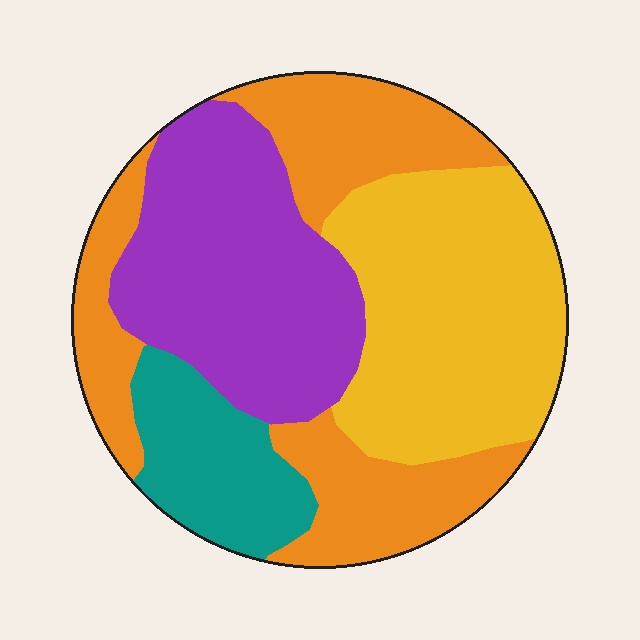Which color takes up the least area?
Teal, at roughly 10%.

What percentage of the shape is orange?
Orange takes up about one third (1/3) of the shape.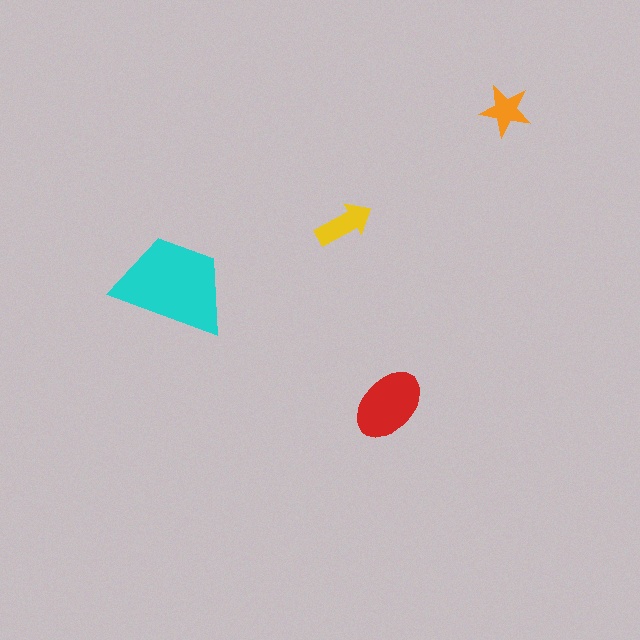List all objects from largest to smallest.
The cyan trapezoid, the red ellipse, the yellow arrow, the orange star.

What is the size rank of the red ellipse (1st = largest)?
2nd.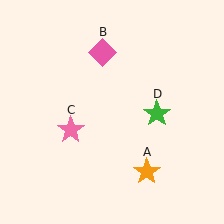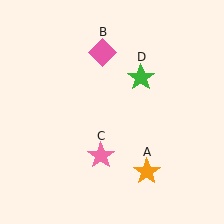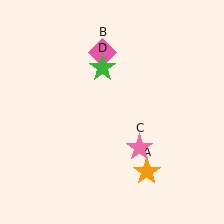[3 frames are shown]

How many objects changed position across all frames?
2 objects changed position: pink star (object C), green star (object D).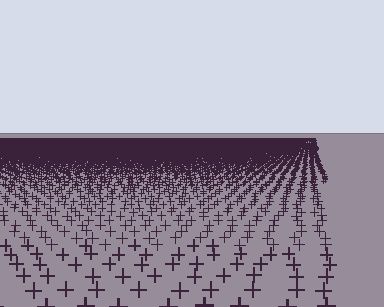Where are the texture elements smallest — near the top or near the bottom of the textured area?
Near the top.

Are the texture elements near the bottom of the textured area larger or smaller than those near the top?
Larger. Near the bottom, elements are closer to the viewer and appear at a bigger on-screen size.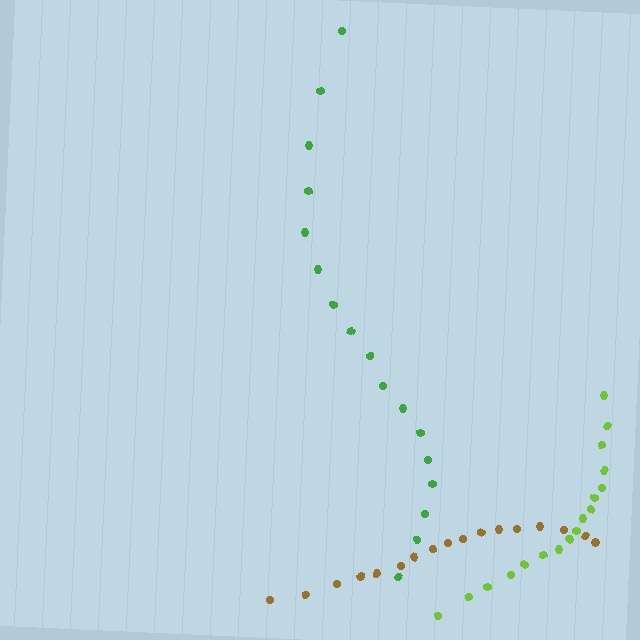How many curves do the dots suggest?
There are 3 distinct paths.